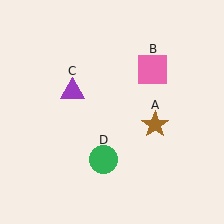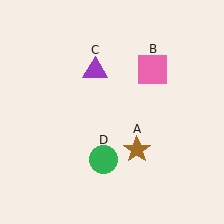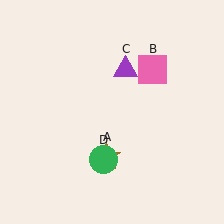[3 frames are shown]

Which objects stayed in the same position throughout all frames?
Pink square (object B) and green circle (object D) remained stationary.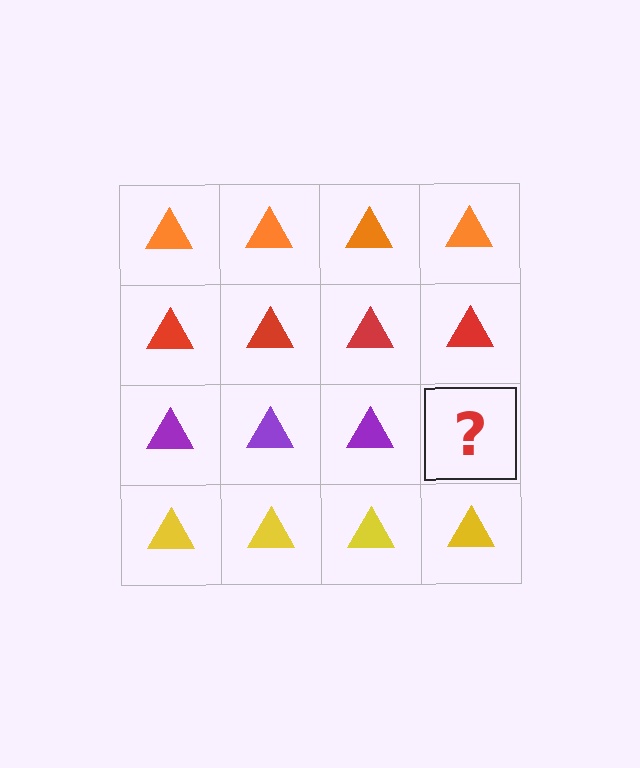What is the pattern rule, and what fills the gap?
The rule is that each row has a consistent color. The gap should be filled with a purple triangle.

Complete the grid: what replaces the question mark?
The question mark should be replaced with a purple triangle.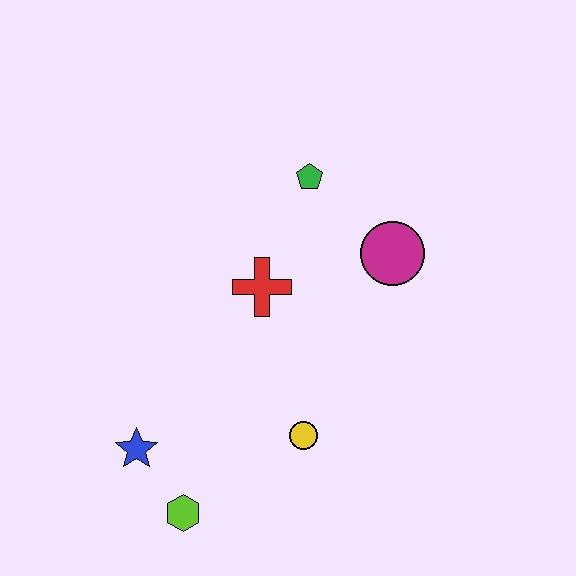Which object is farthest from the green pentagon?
The lime hexagon is farthest from the green pentagon.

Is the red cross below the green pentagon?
Yes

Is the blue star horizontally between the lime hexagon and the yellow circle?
No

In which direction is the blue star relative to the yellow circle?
The blue star is to the left of the yellow circle.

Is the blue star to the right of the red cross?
No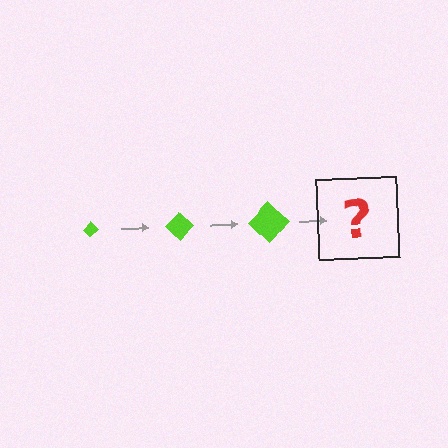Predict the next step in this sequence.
The next step is a lime diamond, larger than the previous one.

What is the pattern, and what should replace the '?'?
The pattern is that the diamond gets progressively larger each step. The '?' should be a lime diamond, larger than the previous one.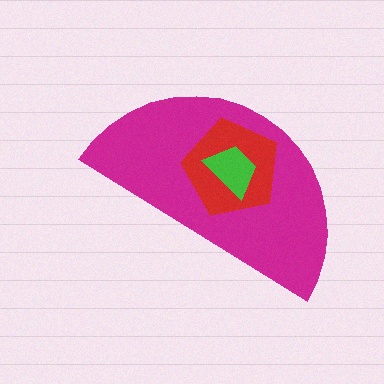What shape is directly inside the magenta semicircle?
The red pentagon.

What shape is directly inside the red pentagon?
The green trapezoid.